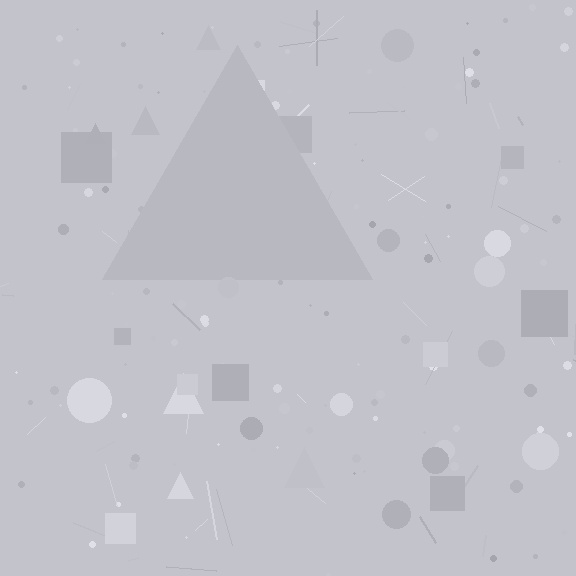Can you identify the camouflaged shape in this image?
The camouflaged shape is a triangle.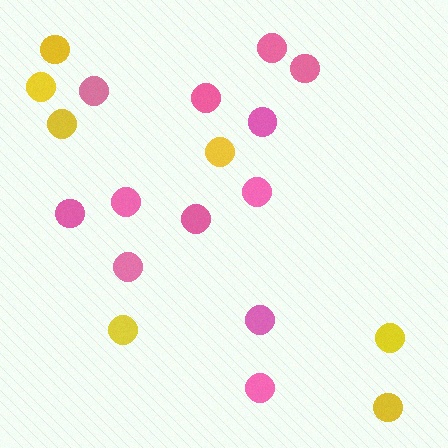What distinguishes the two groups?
There are 2 groups: one group of pink circles (12) and one group of yellow circles (7).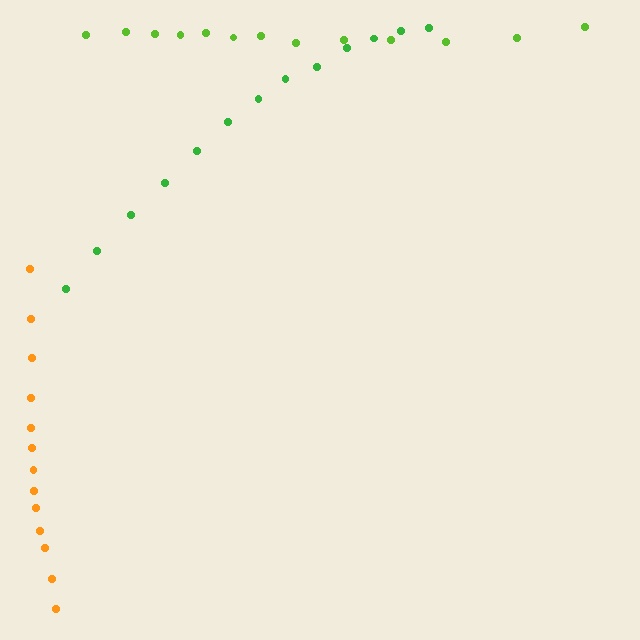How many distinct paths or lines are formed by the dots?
There are 3 distinct paths.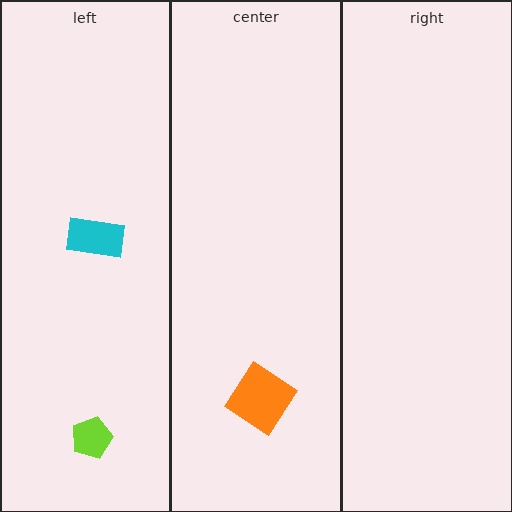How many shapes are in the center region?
1.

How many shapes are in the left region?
2.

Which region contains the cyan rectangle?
The left region.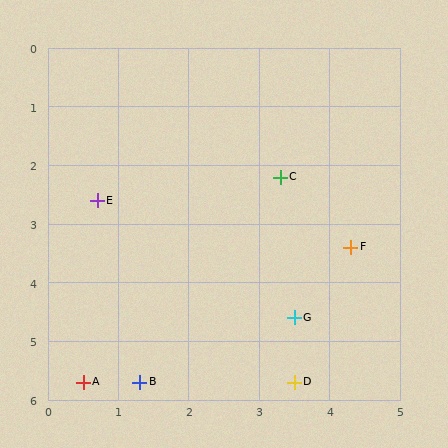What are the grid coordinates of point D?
Point D is at approximately (3.5, 5.7).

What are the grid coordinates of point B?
Point B is at approximately (1.3, 5.7).